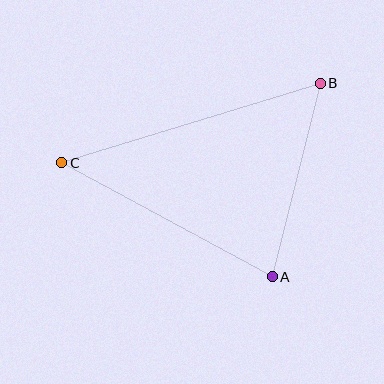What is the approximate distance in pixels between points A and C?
The distance between A and C is approximately 239 pixels.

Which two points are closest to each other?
Points A and B are closest to each other.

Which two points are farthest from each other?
Points B and C are farthest from each other.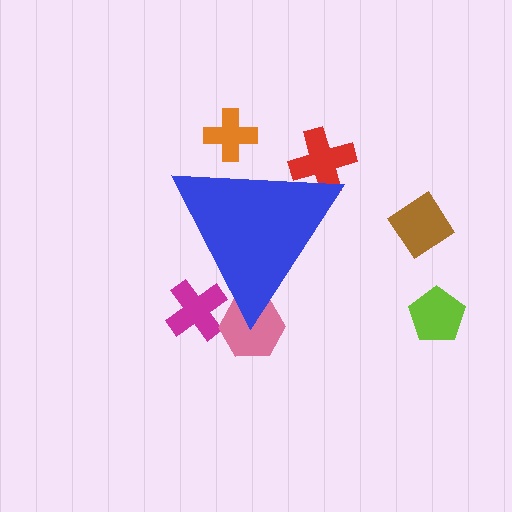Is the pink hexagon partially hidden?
Yes, the pink hexagon is partially hidden behind the blue triangle.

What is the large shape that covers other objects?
A blue triangle.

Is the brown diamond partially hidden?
No, the brown diamond is fully visible.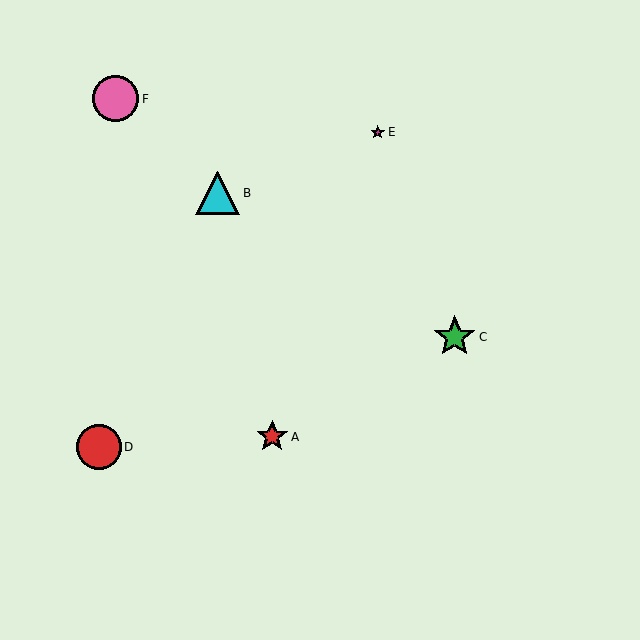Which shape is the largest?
The pink circle (labeled F) is the largest.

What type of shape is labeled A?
Shape A is a red star.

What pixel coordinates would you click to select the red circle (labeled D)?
Click at (99, 447) to select the red circle D.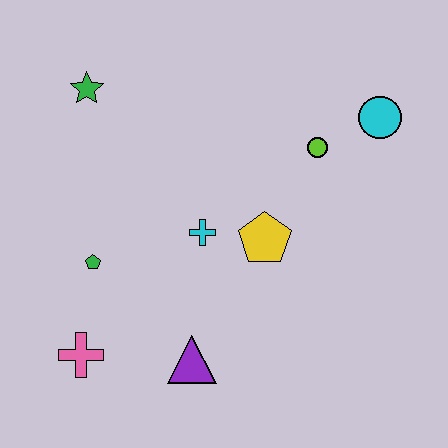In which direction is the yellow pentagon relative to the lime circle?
The yellow pentagon is below the lime circle.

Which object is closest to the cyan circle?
The lime circle is closest to the cyan circle.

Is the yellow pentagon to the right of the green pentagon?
Yes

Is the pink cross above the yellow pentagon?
No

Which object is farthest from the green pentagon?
The cyan circle is farthest from the green pentagon.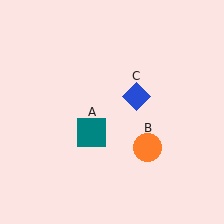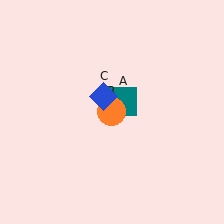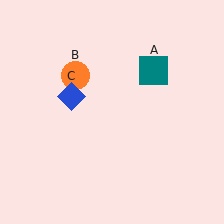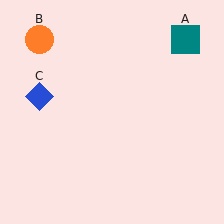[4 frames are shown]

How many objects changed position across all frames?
3 objects changed position: teal square (object A), orange circle (object B), blue diamond (object C).